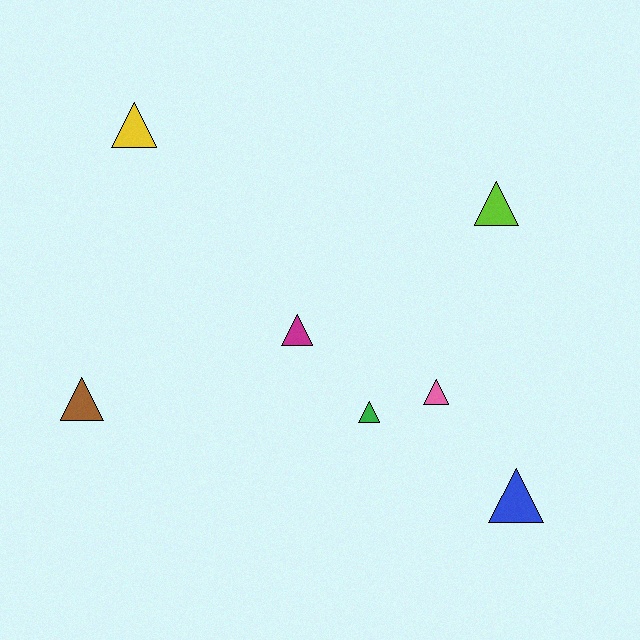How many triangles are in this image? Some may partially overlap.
There are 7 triangles.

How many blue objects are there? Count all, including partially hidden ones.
There is 1 blue object.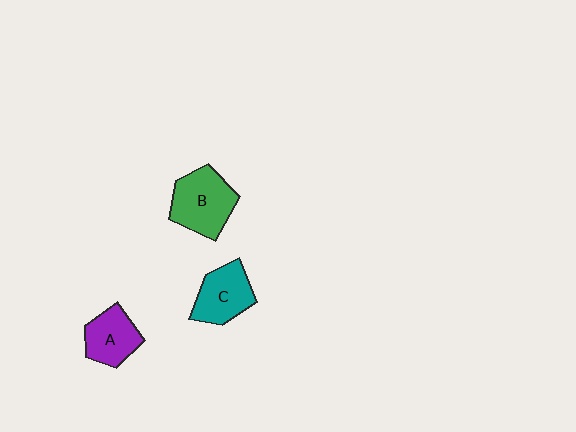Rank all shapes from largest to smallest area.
From largest to smallest: B (green), C (teal), A (purple).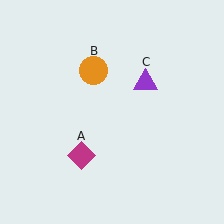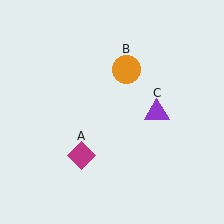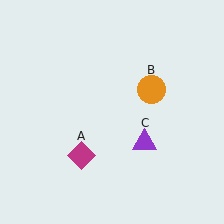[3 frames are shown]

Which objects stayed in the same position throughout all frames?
Magenta diamond (object A) remained stationary.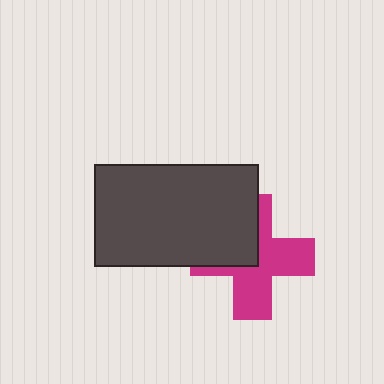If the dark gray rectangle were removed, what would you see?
You would see the complete magenta cross.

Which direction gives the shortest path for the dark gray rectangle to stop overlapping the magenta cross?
Moving toward the upper-left gives the shortest separation.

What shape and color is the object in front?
The object in front is a dark gray rectangle.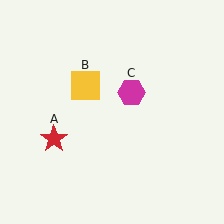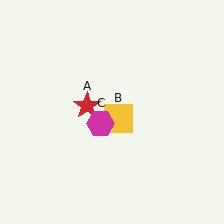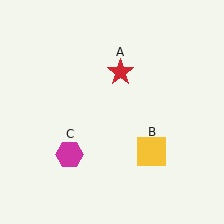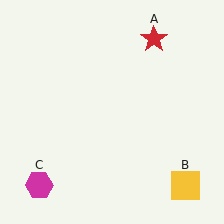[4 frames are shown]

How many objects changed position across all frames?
3 objects changed position: red star (object A), yellow square (object B), magenta hexagon (object C).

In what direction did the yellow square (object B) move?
The yellow square (object B) moved down and to the right.